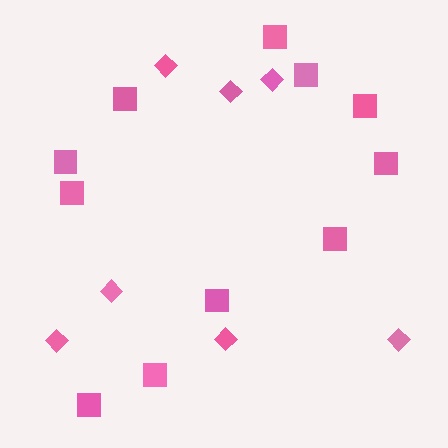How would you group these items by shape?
There are 2 groups: one group of squares (11) and one group of diamonds (7).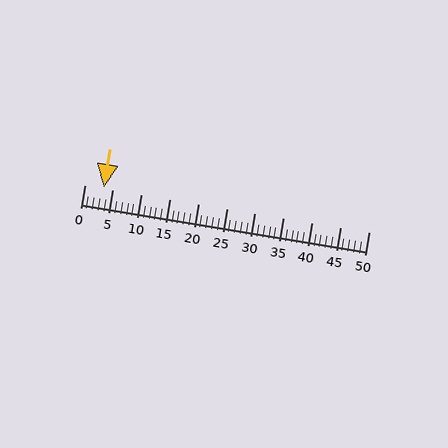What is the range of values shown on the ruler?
The ruler shows values from 0 to 50.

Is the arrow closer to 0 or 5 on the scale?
The arrow is closer to 5.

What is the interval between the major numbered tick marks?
The major tick marks are spaced 5 units apart.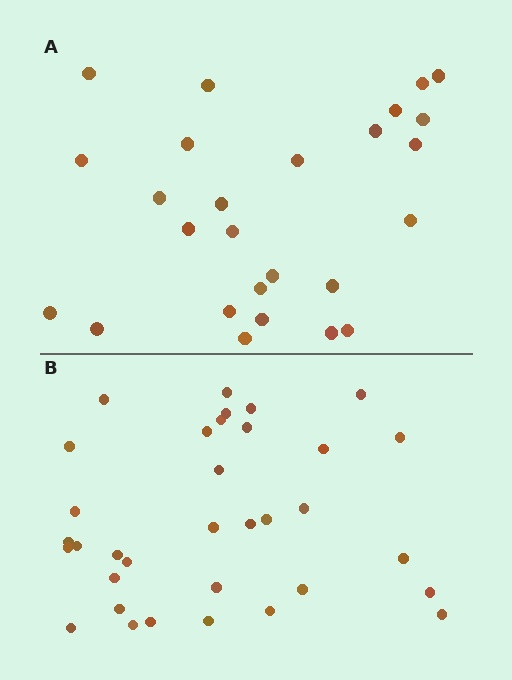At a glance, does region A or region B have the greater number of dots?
Region B (the bottom region) has more dots.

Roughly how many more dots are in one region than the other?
Region B has roughly 8 or so more dots than region A.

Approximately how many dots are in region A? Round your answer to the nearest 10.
About 30 dots. (The exact count is 26, which rounds to 30.)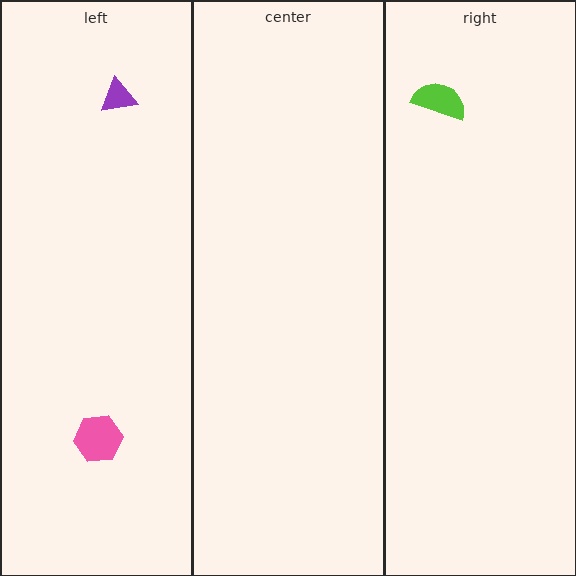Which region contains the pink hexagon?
The left region.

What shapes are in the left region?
The pink hexagon, the purple triangle.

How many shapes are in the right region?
1.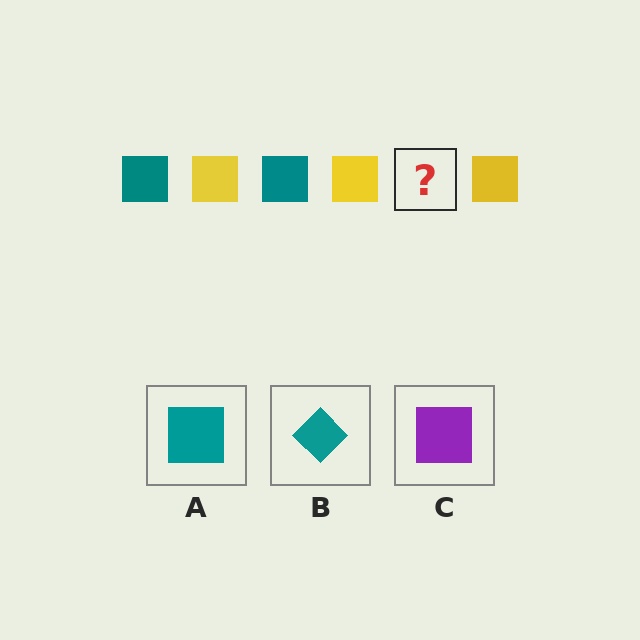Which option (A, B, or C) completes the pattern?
A.